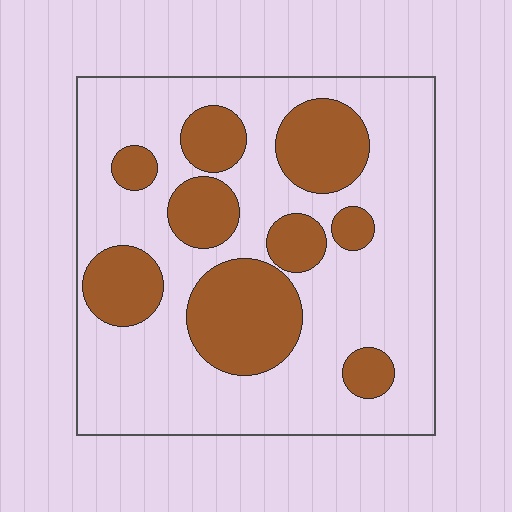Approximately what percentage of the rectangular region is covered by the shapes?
Approximately 30%.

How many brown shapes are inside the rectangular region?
9.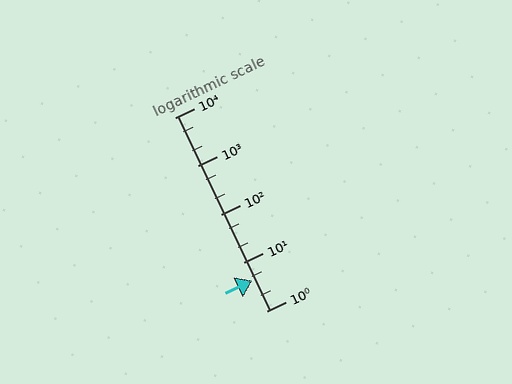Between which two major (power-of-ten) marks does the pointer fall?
The pointer is between 1 and 10.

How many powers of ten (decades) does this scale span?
The scale spans 4 decades, from 1 to 10000.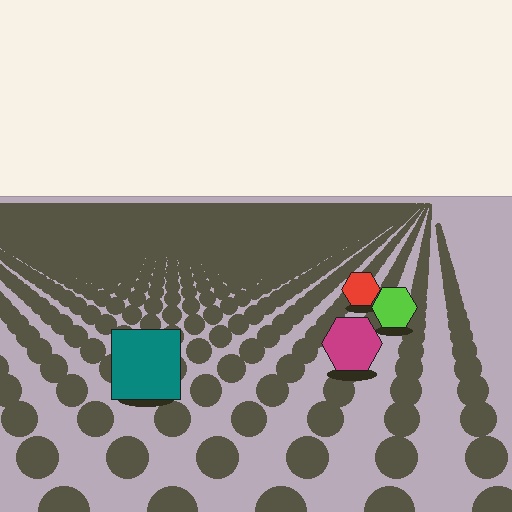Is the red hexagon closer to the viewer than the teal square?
No. The teal square is closer — you can tell from the texture gradient: the ground texture is coarser near it.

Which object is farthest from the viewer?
The red hexagon is farthest from the viewer. It appears smaller and the ground texture around it is denser.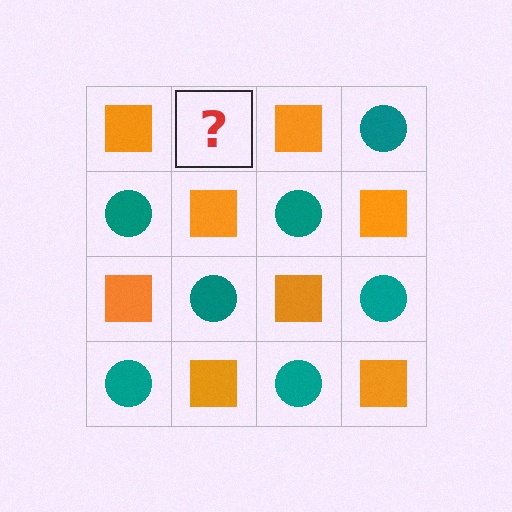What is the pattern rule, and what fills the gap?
The rule is that it alternates orange square and teal circle in a checkerboard pattern. The gap should be filled with a teal circle.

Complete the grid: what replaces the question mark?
The question mark should be replaced with a teal circle.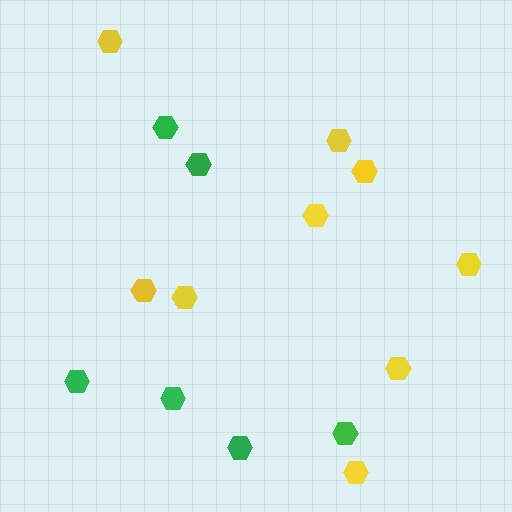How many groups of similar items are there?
There are 2 groups: one group of green hexagons (6) and one group of yellow hexagons (9).